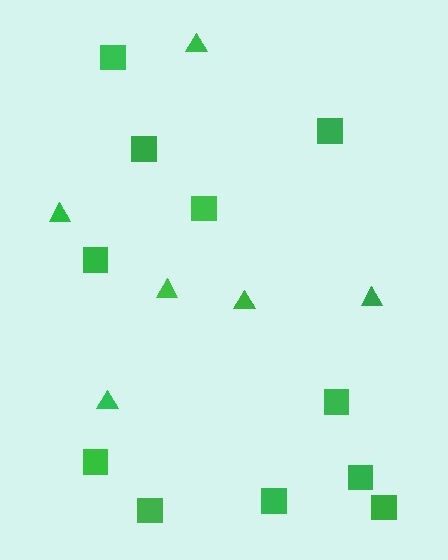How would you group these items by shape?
There are 2 groups: one group of squares (11) and one group of triangles (6).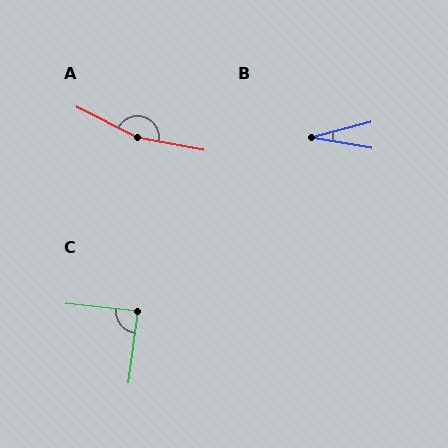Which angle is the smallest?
B, at approximately 24 degrees.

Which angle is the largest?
A, at approximately 164 degrees.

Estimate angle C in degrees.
Approximately 88 degrees.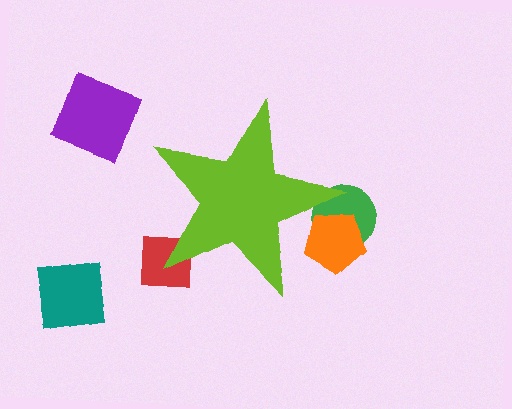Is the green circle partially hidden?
Yes, the green circle is partially hidden behind the lime star.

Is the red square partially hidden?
Yes, the red square is partially hidden behind the lime star.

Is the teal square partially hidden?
No, the teal square is fully visible.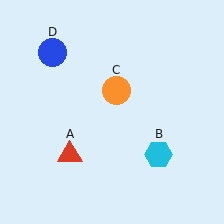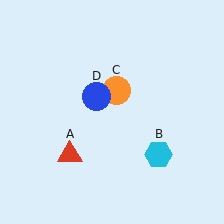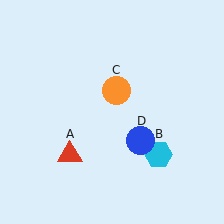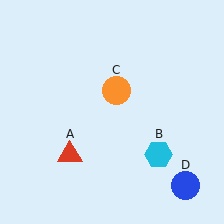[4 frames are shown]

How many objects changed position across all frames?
1 object changed position: blue circle (object D).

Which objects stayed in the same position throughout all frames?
Red triangle (object A) and cyan hexagon (object B) and orange circle (object C) remained stationary.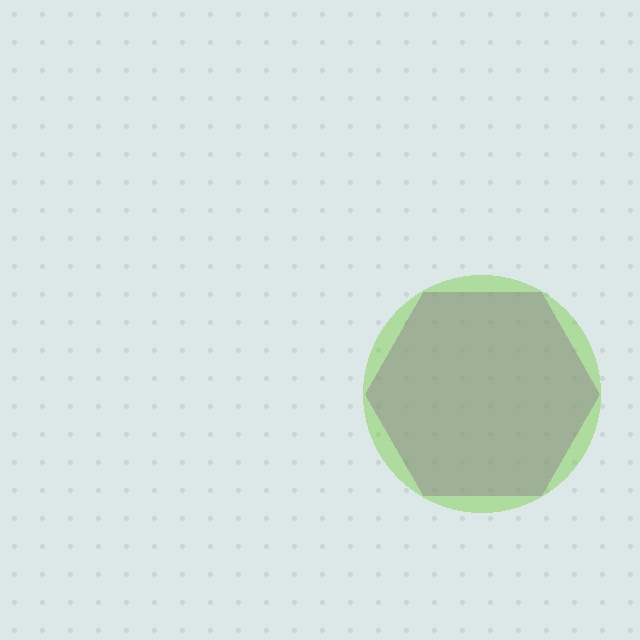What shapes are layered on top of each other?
The layered shapes are: a purple hexagon, a lime circle.